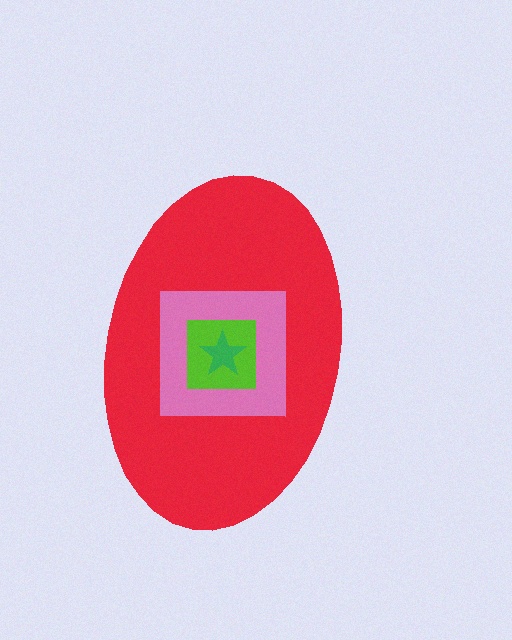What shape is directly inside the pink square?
The lime square.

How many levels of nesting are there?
4.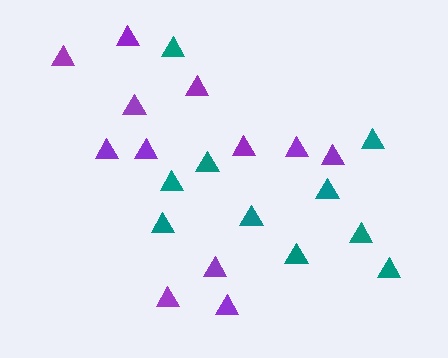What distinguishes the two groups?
There are 2 groups: one group of purple triangles (12) and one group of teal triangles (10).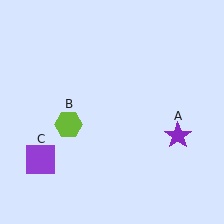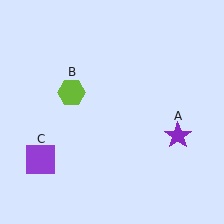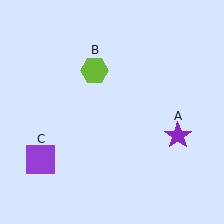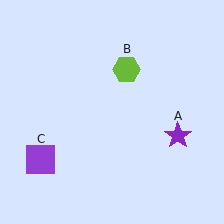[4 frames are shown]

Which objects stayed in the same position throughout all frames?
Purple star (object A) and purple square (object C) remained stationary.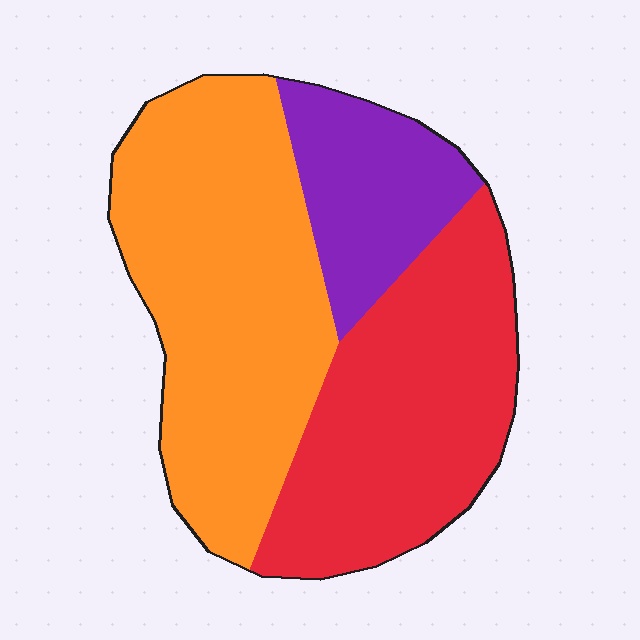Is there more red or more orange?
Orange.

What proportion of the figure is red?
Red takes up between a third and a half of the figure.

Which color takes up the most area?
Orange, at roughly 45%.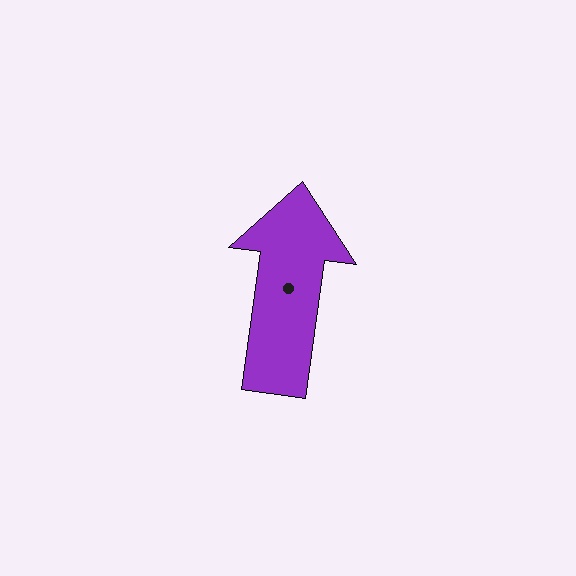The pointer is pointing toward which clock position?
Roughly 12 o'clock.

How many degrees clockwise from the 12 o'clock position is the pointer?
Approximately 8 degrees.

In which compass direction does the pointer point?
North.